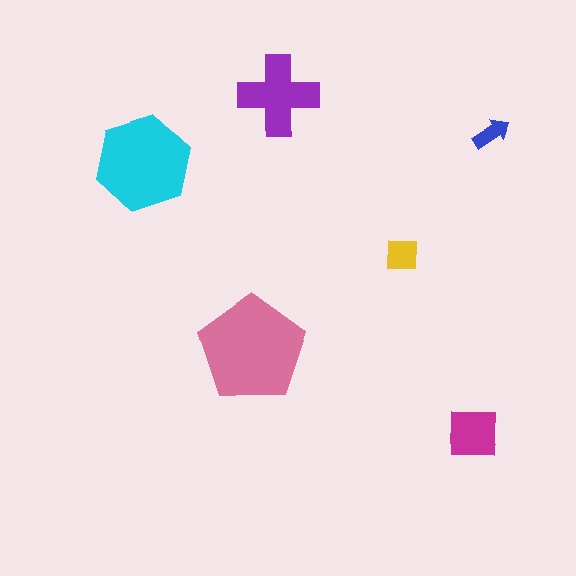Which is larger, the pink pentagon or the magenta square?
The pink pentagon.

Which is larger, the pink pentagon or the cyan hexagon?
The pink pentagon.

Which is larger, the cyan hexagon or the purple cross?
The cyan hexagon.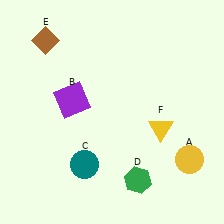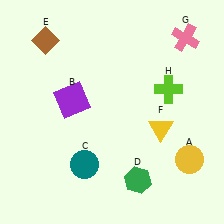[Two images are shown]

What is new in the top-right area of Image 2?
A pink cross (G) was added in the top-right area of Image 2.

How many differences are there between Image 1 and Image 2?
There are 2 differences between the two images.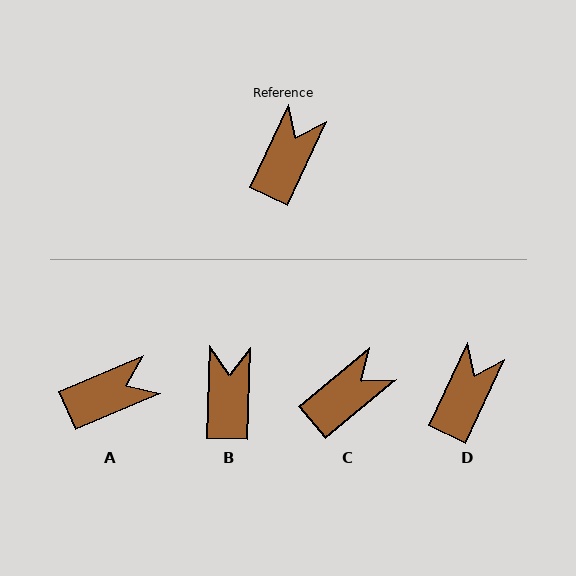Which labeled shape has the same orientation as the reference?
D.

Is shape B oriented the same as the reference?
No, it is off by about 23 degrees.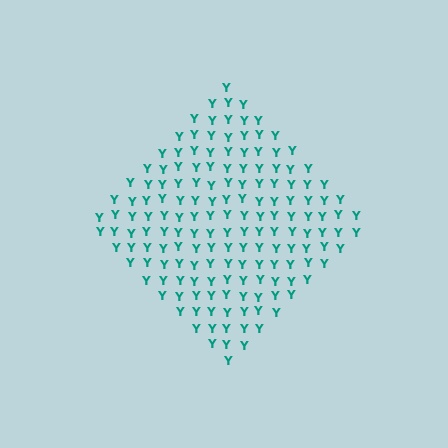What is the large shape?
The large shape is a diamond.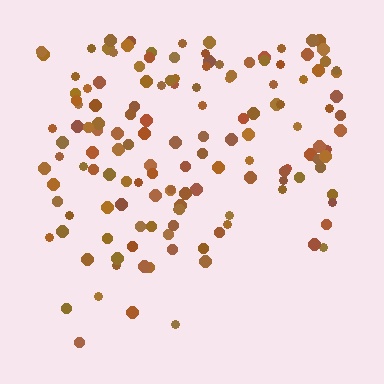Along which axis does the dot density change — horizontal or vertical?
Vertical.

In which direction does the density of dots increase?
From bottom to top, with the top side densest.